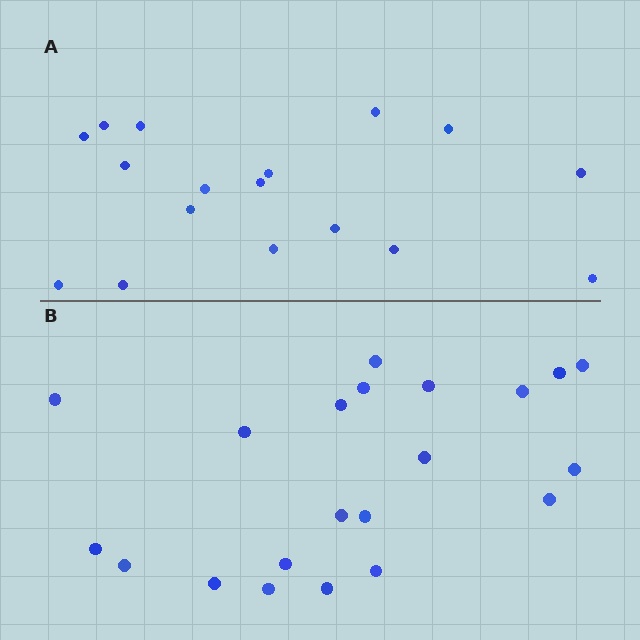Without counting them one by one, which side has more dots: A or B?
Region B (the bottom region) has more dots.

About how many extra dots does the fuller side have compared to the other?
Region B has about 4 more dots than region A.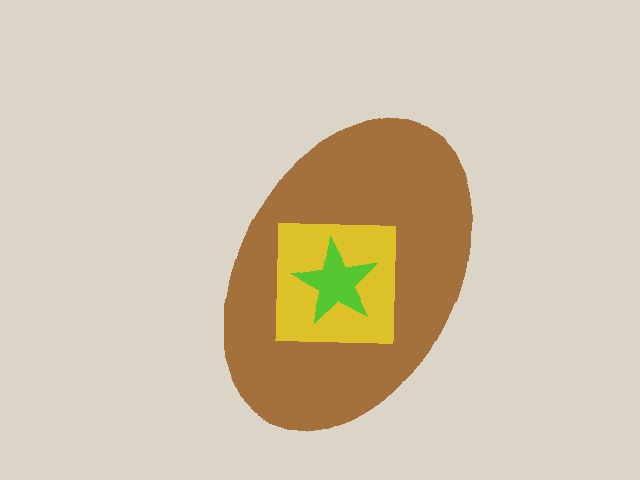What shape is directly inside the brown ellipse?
The yellow square.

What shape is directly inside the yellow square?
The lime star.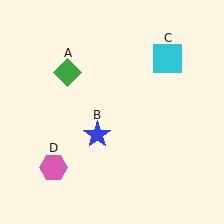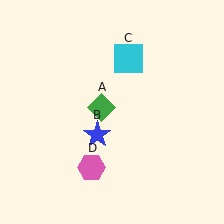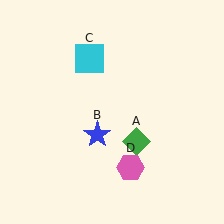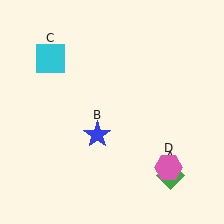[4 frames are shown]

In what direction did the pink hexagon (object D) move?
The pink hexagon (object D) moved right.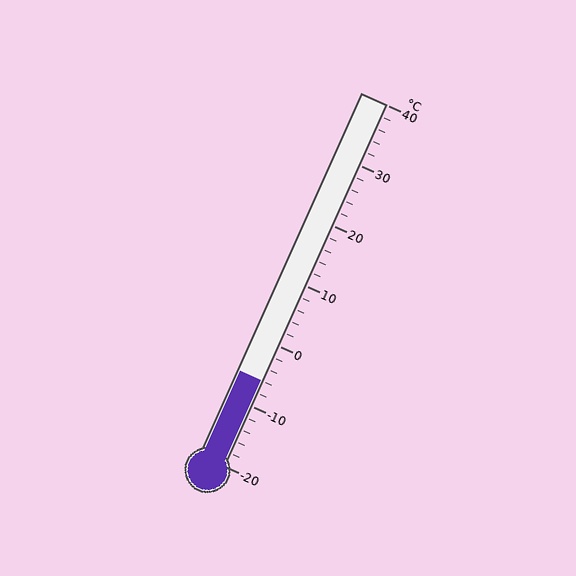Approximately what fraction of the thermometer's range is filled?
The thermometer is filled to approximately 25% of its range.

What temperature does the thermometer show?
The thermometer shows approximately -6°C.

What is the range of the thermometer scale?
The thermometer scale ranges from -20°C to 40°C.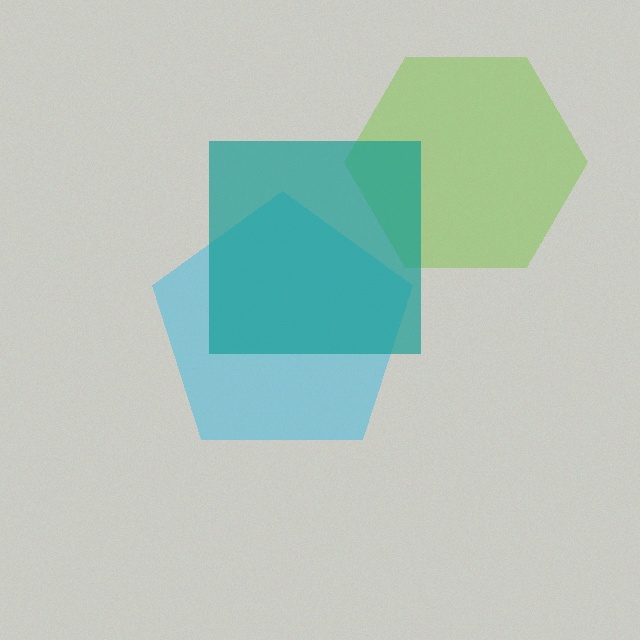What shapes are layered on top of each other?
The layered shapes are: a cyan pentagon, a lime hexagon, a teal square.